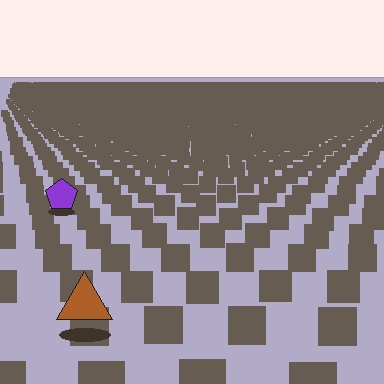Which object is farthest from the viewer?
The purple pentagon is farthest from the viewer. It appears smaller and the ground texture around it is denser.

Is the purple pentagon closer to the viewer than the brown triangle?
No. The brown triangle is closer — you can tell from the texture gradient: the ground texture is coarser near it.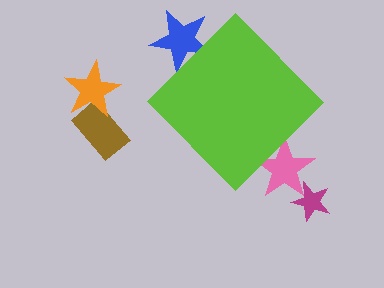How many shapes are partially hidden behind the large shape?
2 shapes are partially hidden.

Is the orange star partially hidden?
No, the orange star is fully visible.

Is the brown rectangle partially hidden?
No, the brown rectangle is fully visible.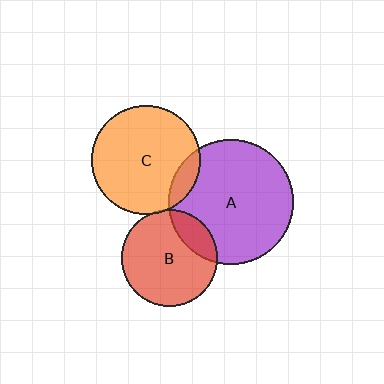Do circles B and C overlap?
Yes.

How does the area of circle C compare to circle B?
Approximately 1.3 times.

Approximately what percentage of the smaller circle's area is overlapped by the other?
Approximately 5%.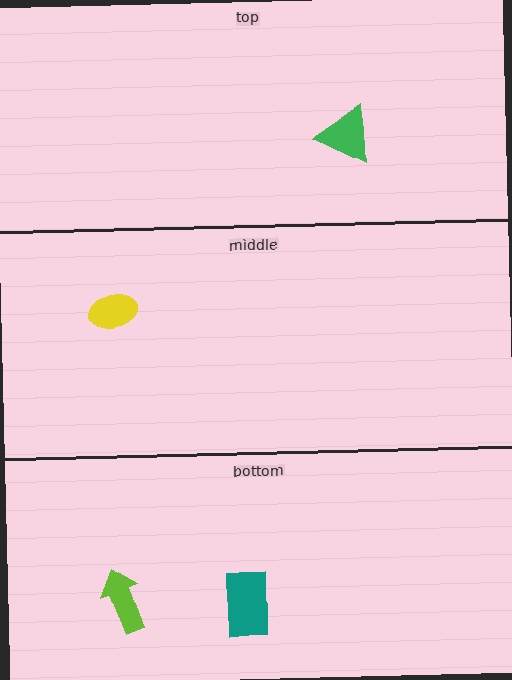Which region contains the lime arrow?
The bottom region.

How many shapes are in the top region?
1.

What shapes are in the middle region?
The yellow ellipse.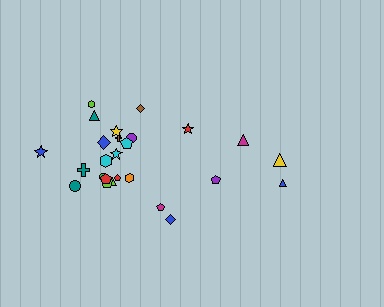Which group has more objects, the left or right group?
The left group.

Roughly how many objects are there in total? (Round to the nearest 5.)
Roughly 25 objects in total.